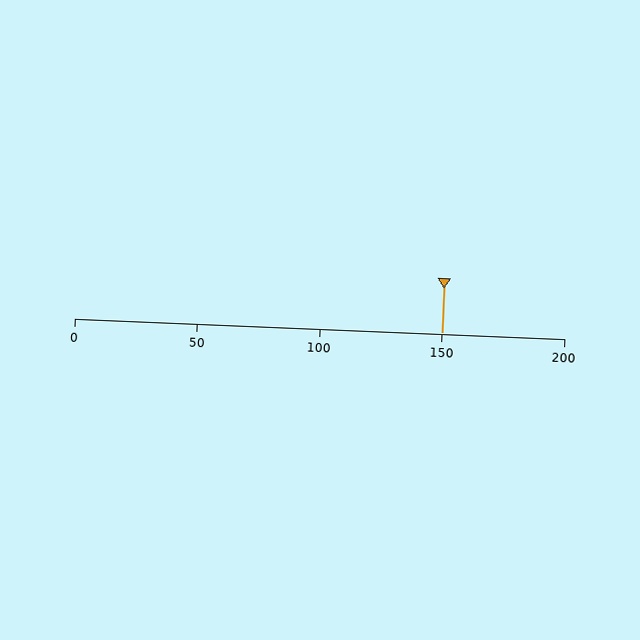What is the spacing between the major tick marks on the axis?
The major ticks are spaced 50 apart.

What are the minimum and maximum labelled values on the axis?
The axis runs from 0 to 200.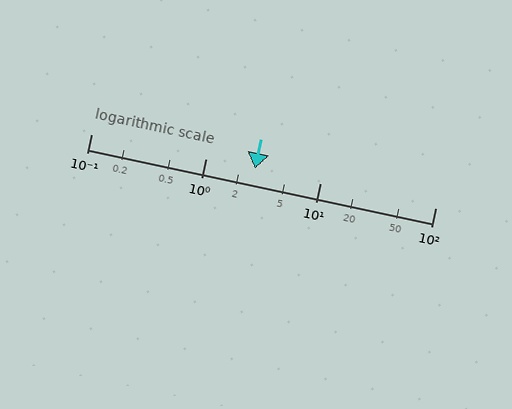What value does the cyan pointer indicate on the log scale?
The pointer indicates approximately 2.7.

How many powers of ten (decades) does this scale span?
The scale spans 3 decades, from 0.1 to 100.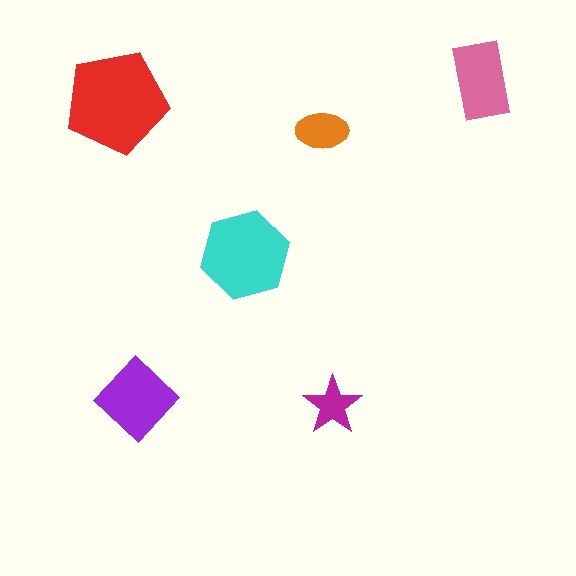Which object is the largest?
The red pentagon.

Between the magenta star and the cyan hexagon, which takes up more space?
The cyan hexagon.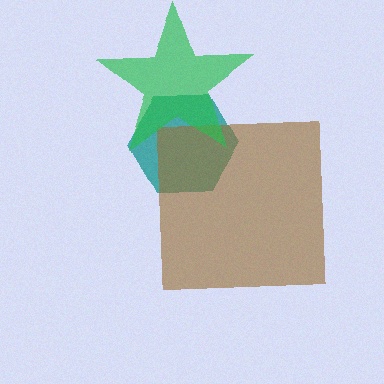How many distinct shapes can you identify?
There are 3 distinct shapes: a teal hexagon, a brown square, a green star.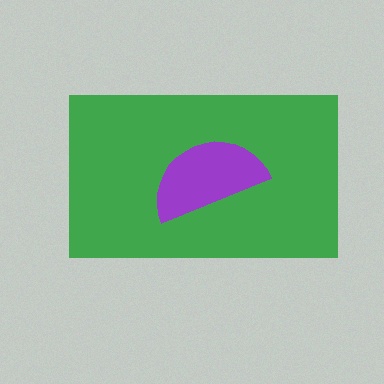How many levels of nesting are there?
2.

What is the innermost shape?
The purple semicircle.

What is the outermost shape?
The green rectangle.